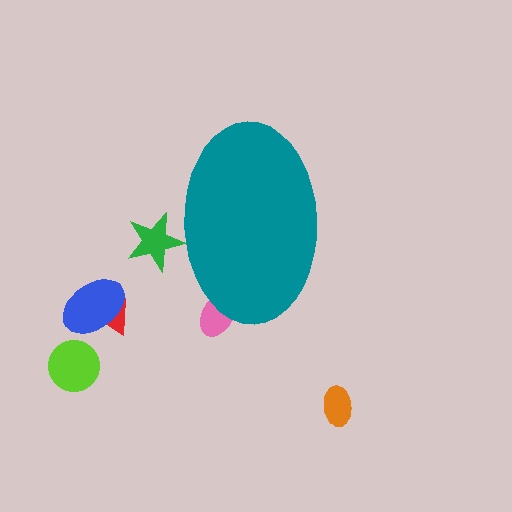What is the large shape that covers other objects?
A teal ellipse.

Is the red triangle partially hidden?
No, the red triangle is fully visible.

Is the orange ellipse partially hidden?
No, the orange ellipse is fully visible.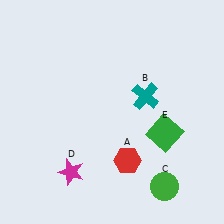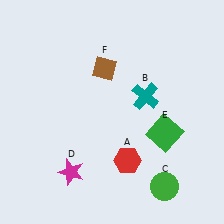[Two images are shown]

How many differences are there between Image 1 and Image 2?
There is 1 difference between the two images.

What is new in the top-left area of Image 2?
A brown diamond (F) was added in the top-left area of Image 2.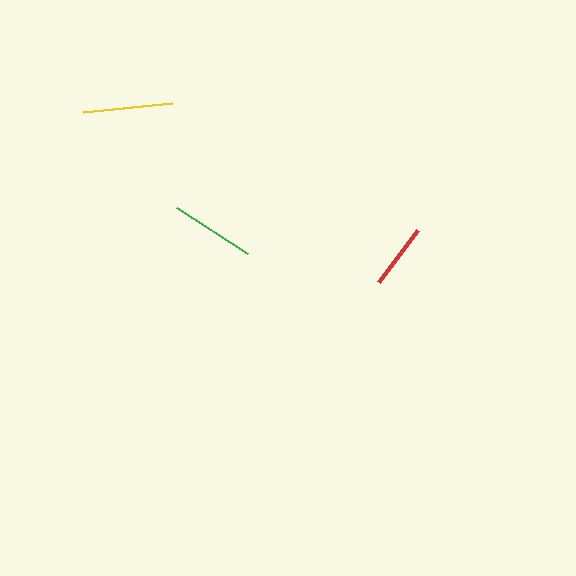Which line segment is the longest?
The yellow line is the longest at approximately 90 pixels.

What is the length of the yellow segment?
The yellow segment is approximately 90 pixels long.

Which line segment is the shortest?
The red line is the shortest at approximately 65 pixels.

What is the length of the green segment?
The green segment is approximately 84 pixels long.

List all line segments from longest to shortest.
From longest to shortest: yellow, green, red.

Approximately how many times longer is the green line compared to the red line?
The green line is approximately 1.3 times the length of the red line.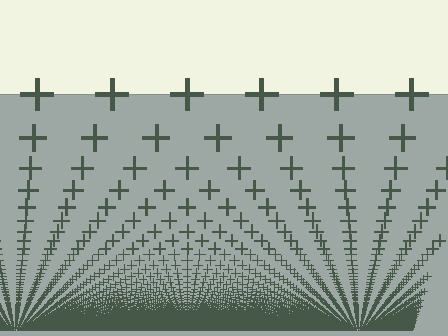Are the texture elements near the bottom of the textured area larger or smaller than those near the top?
Smaller. The gradient is inverted — elements near the bottom are smaller and denser.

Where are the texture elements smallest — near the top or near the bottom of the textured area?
Near the bottom.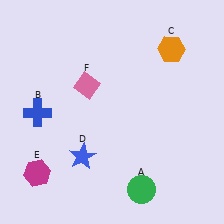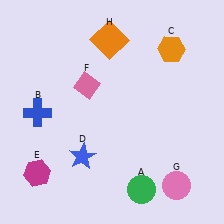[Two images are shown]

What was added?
A pink circle (G), an orange square (H) were added in Image 2.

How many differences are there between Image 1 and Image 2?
There are 2 differences between the two images.